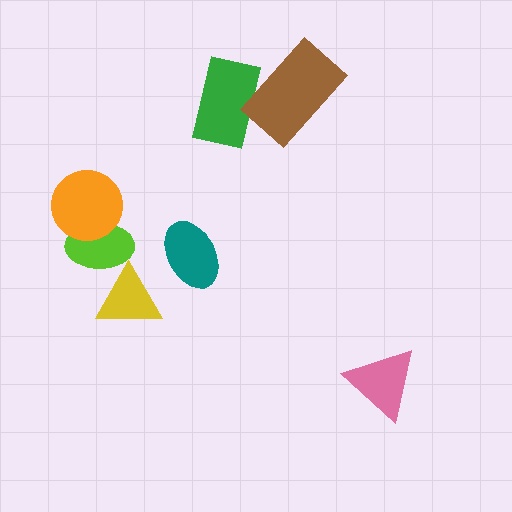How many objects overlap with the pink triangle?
0 objects overlap with the pink triangle.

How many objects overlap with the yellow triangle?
1 object overlaps with the yellow triangle.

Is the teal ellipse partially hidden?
No, no other shape covers it.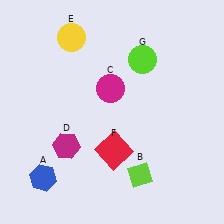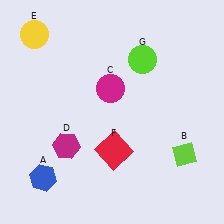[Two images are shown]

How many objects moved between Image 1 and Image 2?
2 objects moved between the two images.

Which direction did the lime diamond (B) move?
The lime diamond (B) moved right.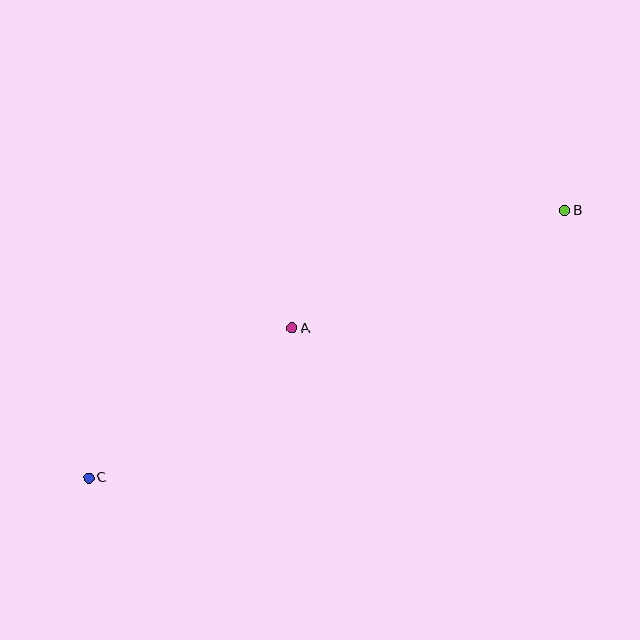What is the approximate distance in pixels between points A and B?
The distance between A and B is approximately 297 pixels.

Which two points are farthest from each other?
Points B and C are farthest from each other.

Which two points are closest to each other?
Points A and C are closest to each other.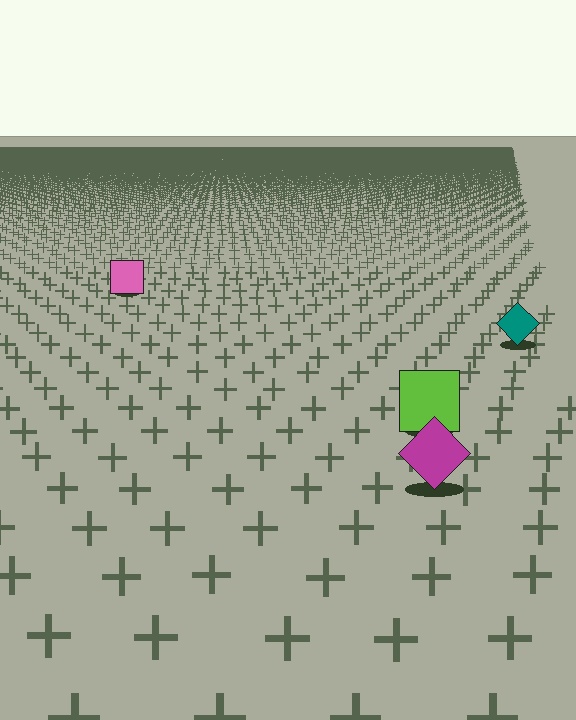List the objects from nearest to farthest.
From nearest to farthest: the magenta diamond, the lime square, the teal diamond, the pink square.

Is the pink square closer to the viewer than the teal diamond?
No. The teal diamond is closer — you can tell from the texture gradient: the ground texture is coarser near it.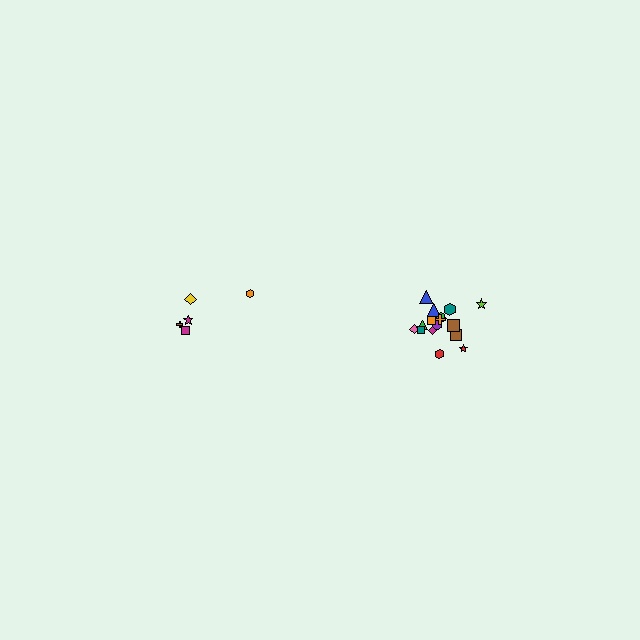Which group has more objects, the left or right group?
The right group.